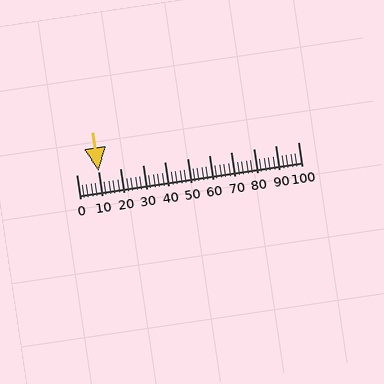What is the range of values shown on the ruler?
The ruler shows values from 0 to 100.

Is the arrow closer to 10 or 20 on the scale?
The arrow is closer to 10.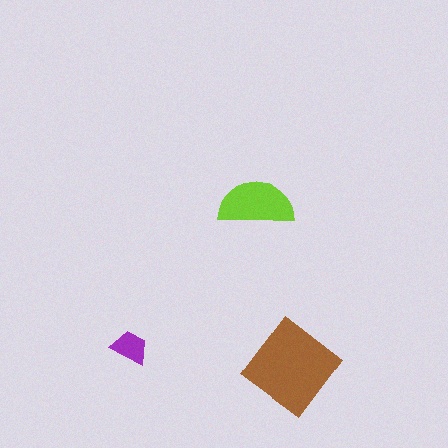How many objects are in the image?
There are 3 objects in the image.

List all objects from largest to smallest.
The brown diamond, the lime semicircle, the purple trapezoid.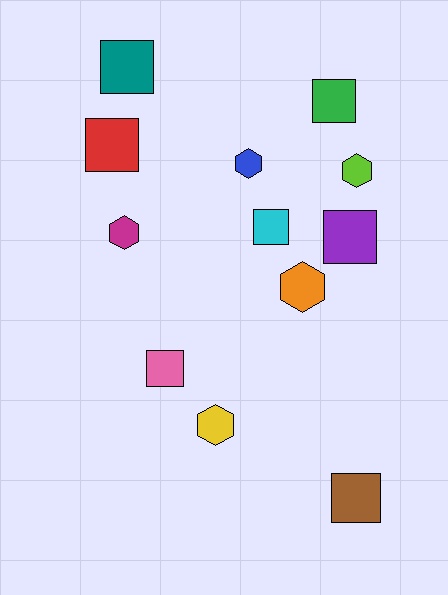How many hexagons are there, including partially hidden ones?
There are 5 hexagons.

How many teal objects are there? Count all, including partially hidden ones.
There is 1 teal object.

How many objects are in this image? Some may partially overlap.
There are 12 objects.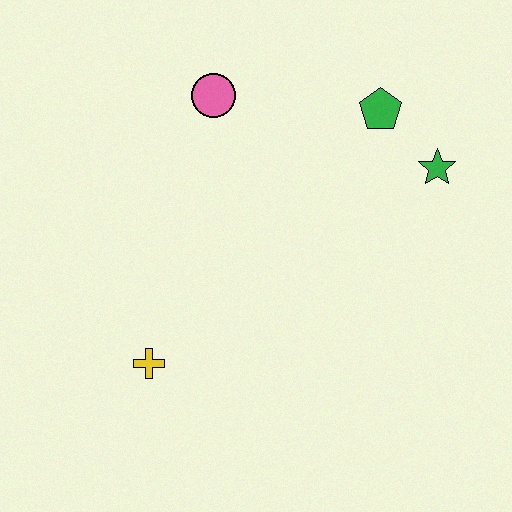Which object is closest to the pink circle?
The green pentagon is closest to the pink circle.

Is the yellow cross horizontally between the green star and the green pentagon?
No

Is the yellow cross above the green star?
No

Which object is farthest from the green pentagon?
The yellow cross is farthest from the green pentagon.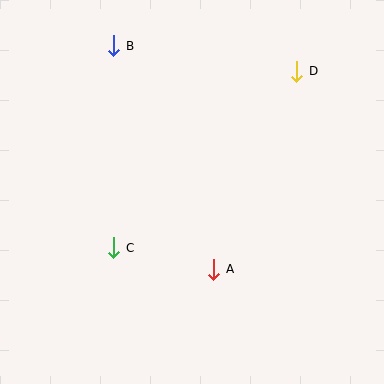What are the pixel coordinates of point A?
Point A is at (214, 269).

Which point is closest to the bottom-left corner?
Point C is closest to the bottom-left corner.